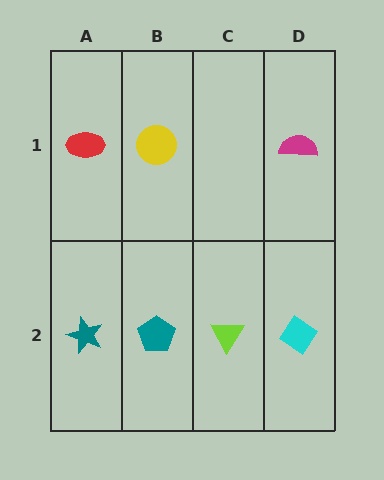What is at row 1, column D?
A magenta semicircle.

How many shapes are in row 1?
3 shapes.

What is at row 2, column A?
A teal star.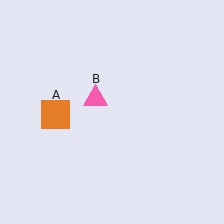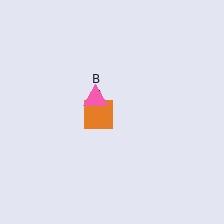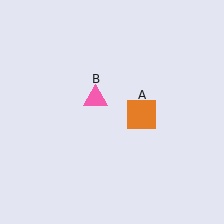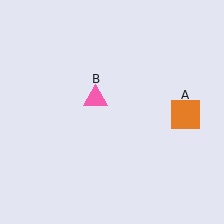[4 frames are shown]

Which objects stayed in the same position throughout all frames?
Pink triangle (object B) remained stationary.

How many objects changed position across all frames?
1 object changed position: orange square (object A).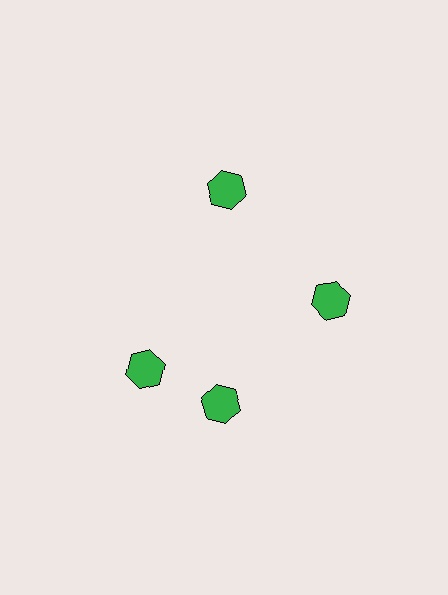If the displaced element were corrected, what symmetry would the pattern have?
It would have 4-fold rotational symmetry — the pattern would map onto itself every 90 degrees.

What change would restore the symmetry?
The symmetry would be restored by rotating it back into even spacing with its neighbors so that all 4 hexagons sit at equal angles and equal distance from the center.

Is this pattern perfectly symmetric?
No. The 4 green hexagons are arranged in a ring, but one element near the 9 o'clock position is rotated out of alignment along the ring, breaking the 4-fold rotational symmetry.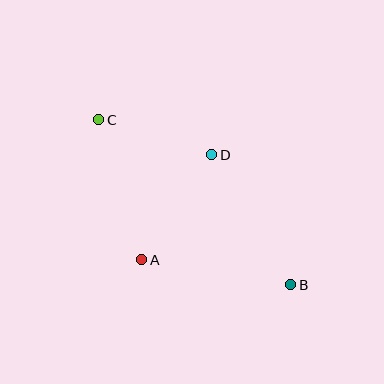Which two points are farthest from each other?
Points B and C are farthest from each other.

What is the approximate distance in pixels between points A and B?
The distance between A and B is approximately 151 pixels.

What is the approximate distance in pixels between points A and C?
The distance between A and C is approximately 146 pixels.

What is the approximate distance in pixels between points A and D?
The distance between A and D is approximately 126 pixels.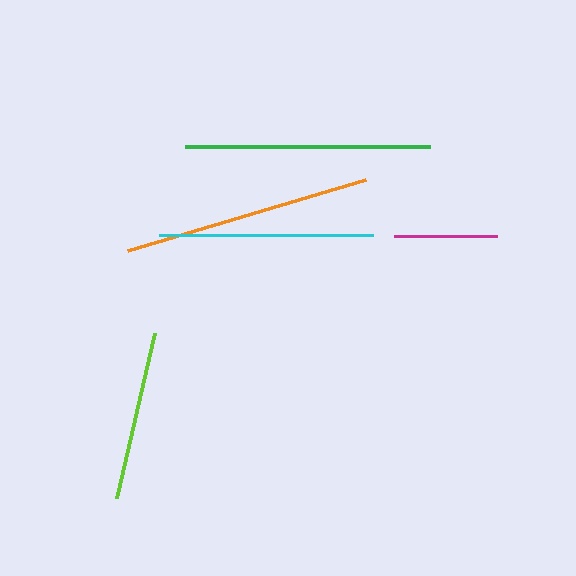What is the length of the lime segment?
The lime segment is approximately 169 pixels long.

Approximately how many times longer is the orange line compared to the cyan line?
The orange line is approximately 1.2 times the length of the cyan line.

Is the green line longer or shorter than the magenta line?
The green line is longer than the magenta line.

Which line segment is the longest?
The orange line is the longest at approximately 248 pixels.